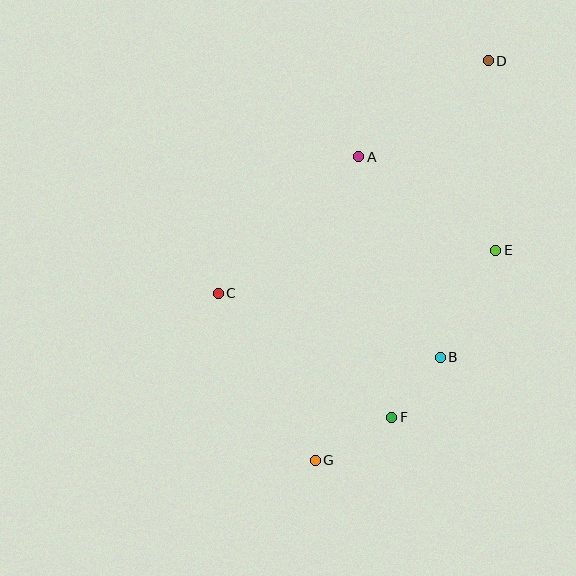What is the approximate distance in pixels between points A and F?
The distance between A and F is approximately 263 pixels.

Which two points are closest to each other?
Points B and F are closest to each other.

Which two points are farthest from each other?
Points D and G are farthest from each other.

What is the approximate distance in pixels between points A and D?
The distance between A and D is approximately 161 pixels.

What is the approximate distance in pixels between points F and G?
The distance between F and G is approximately 88 pixels.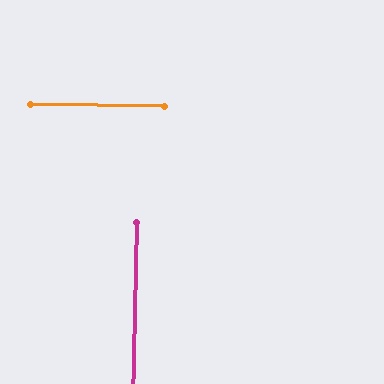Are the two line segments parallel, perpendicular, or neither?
Perpendicular — they meet at approximately 89°.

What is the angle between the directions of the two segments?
Approximately 89 degrees.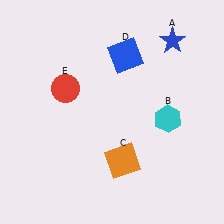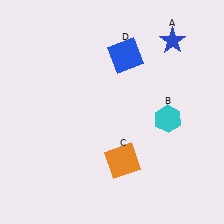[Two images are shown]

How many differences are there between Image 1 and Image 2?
There is 1 difference between the two images.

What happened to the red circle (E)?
The red circle (E) was removed in Image 2. It was in the top-left area of Image 1.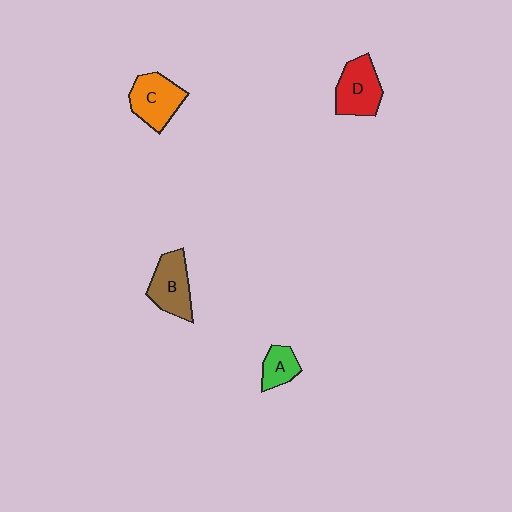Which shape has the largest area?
Shape C (orange).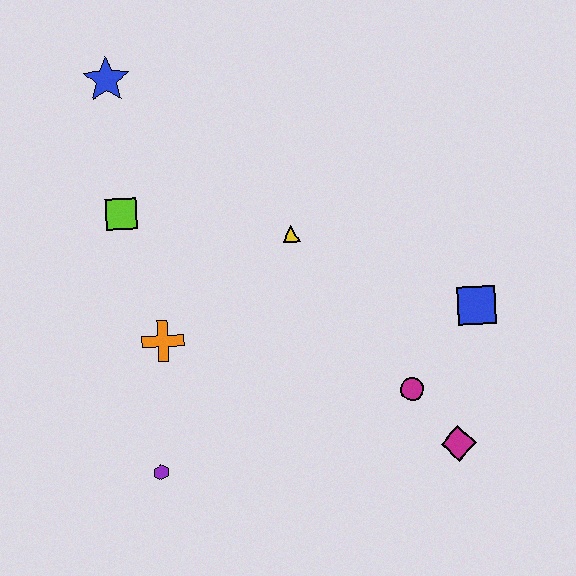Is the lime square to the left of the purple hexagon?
Yes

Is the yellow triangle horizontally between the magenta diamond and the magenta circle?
No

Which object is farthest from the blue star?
The magenta diamond is farthest from the blue star.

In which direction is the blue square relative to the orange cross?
The blue square is to the right of the orange cross.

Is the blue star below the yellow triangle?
No